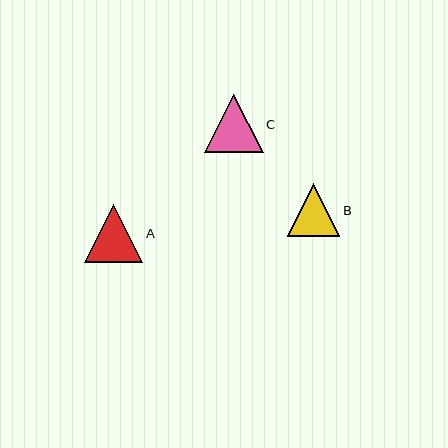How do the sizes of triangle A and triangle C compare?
Triangle A and triangle C are approximately the same size.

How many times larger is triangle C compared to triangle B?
Triangle C is approximately 1.1 times the size of triangle B.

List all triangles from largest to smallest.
From largest to smallest: A, C, B.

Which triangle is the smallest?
Triangle B is the smallest with a size of approximately 53 pixels.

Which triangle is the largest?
Triangle A is the largest with a size of approximately 58 pixels.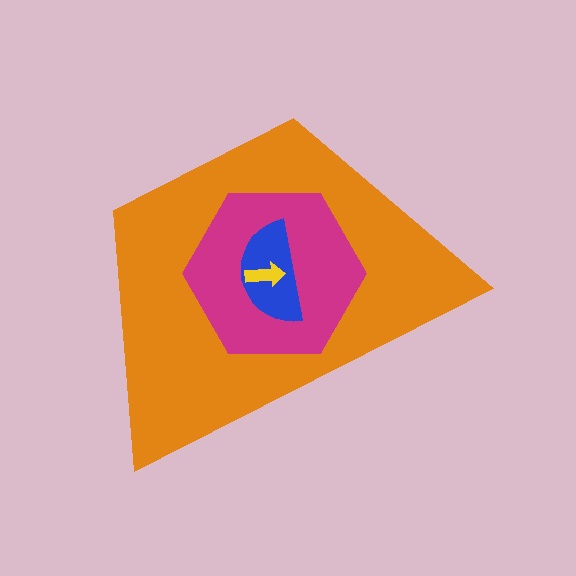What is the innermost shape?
The yellow arrow.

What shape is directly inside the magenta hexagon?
The blue semicircle.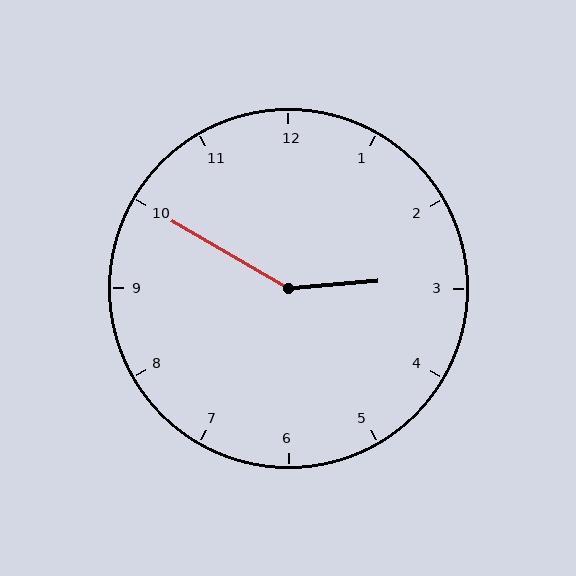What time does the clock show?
2:50.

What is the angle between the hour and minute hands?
Approximately 145 degrees.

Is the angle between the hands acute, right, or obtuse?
It is obtuse.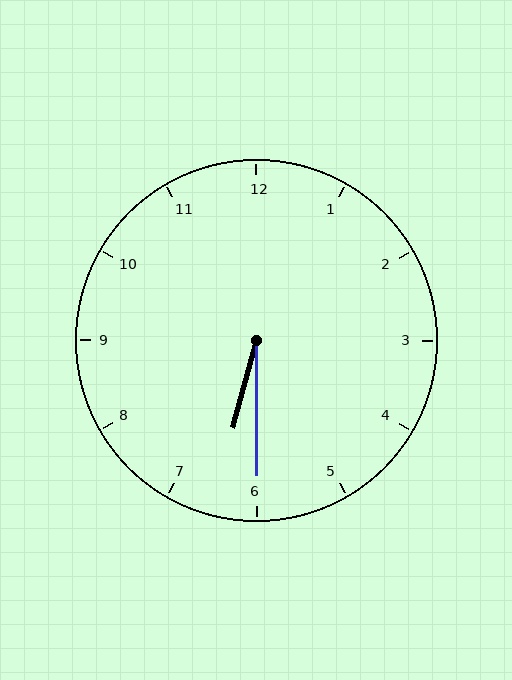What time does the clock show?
6:30.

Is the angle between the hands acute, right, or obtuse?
It is acute.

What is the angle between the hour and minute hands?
Approximately 15 degrees.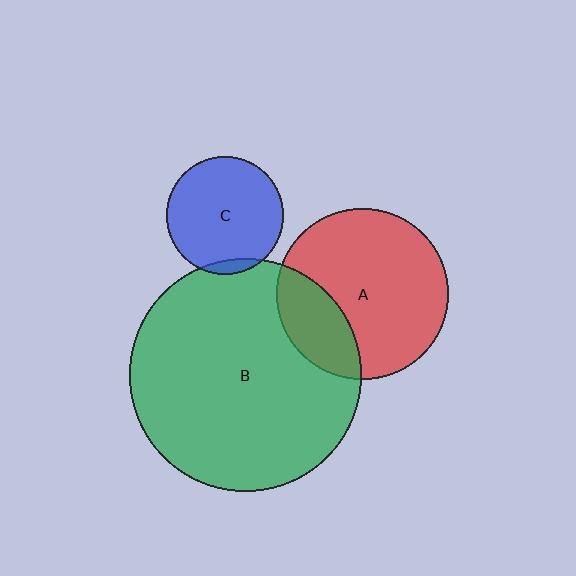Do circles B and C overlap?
Yes.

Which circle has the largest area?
Circle B (green).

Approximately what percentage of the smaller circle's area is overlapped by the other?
Approximately 5%.